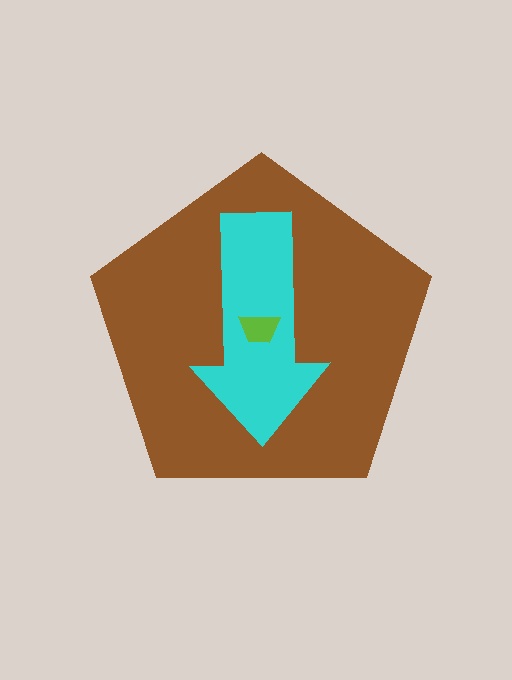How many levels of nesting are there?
3.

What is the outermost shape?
The brown pentagon.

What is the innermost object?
The lime trapezoid.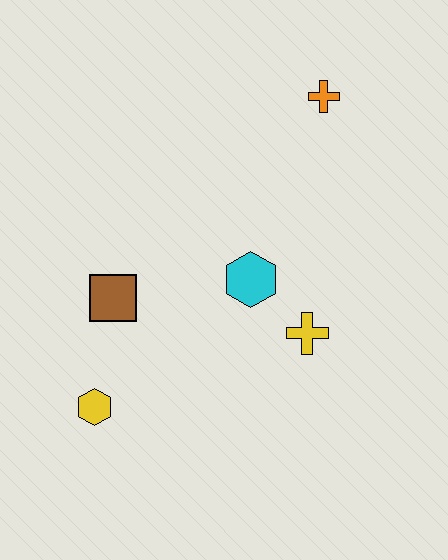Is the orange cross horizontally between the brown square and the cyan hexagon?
No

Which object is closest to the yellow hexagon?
The brown square is closest to the yellow hexagon.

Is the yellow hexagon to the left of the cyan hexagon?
Yes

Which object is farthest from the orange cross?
The yellow hexagon is farthest from the orange cross.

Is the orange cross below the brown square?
No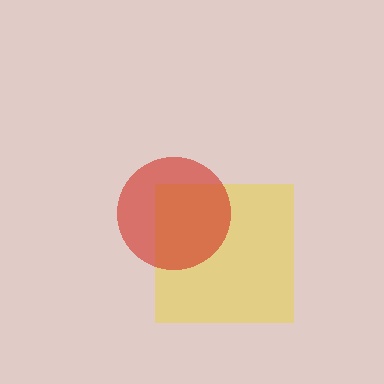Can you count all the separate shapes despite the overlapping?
Yes, there are 2 separate shapes.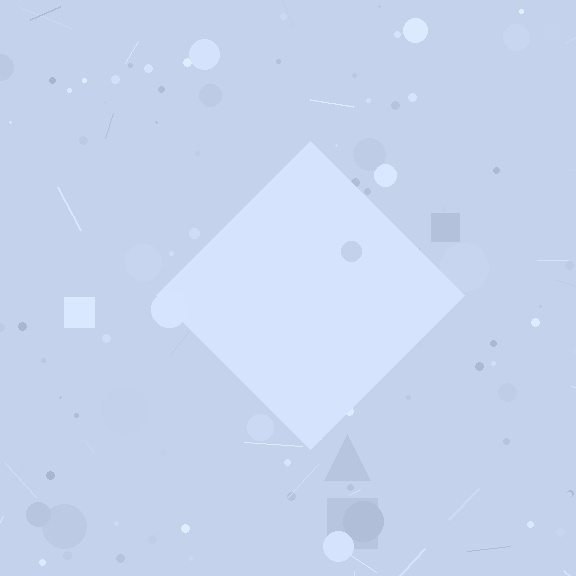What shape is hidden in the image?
A diamond is hidden in the image.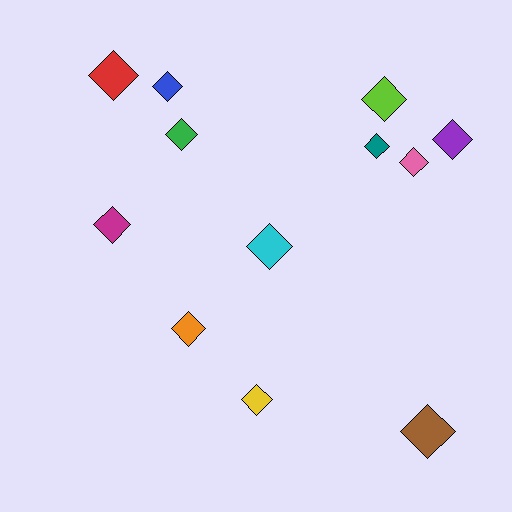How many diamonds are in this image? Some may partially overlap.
There are 12 diamonds.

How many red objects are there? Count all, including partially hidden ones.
There is 1 red object.